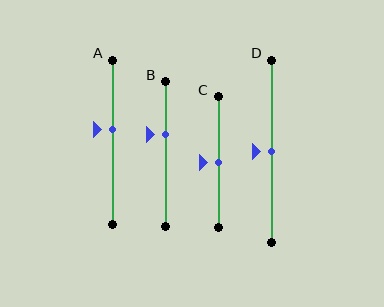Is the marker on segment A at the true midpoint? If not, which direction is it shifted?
No, the marker on segment A is shifted upward by about 8% of the segment length.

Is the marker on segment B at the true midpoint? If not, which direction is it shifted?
No, the marker on segment B is shifted upward by about 14% of the segment length.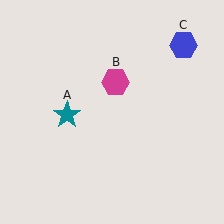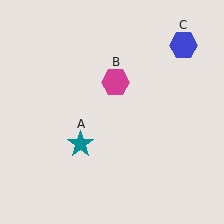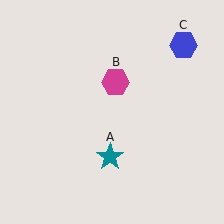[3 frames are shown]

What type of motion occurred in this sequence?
The teal star (object A) rotated counterclockwise around the center of the scene.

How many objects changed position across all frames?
1 object changed position: teal star (object A).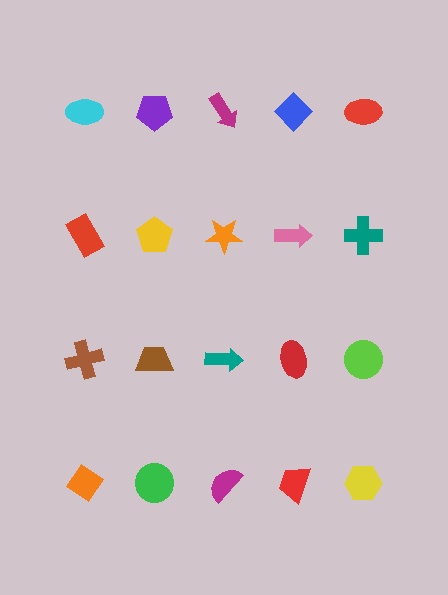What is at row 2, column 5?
A teal cross.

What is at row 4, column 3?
A magenta semicircle.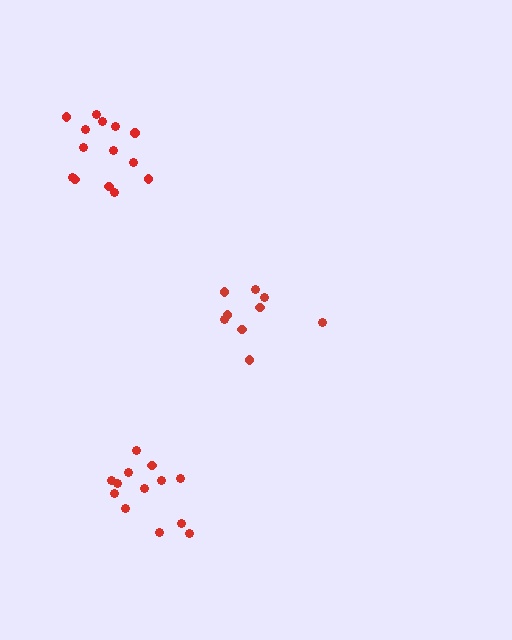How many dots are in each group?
Group 1: 13 dots, Group 2: 9 dots, Group 3: 14 dots (36 total).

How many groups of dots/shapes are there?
There are 3 groups.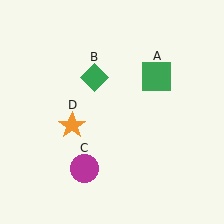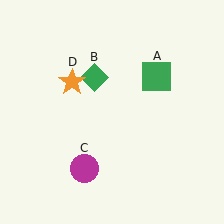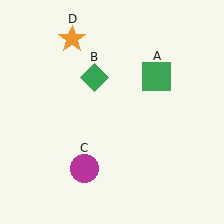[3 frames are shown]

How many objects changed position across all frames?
1 object changed position: orange star (object D).